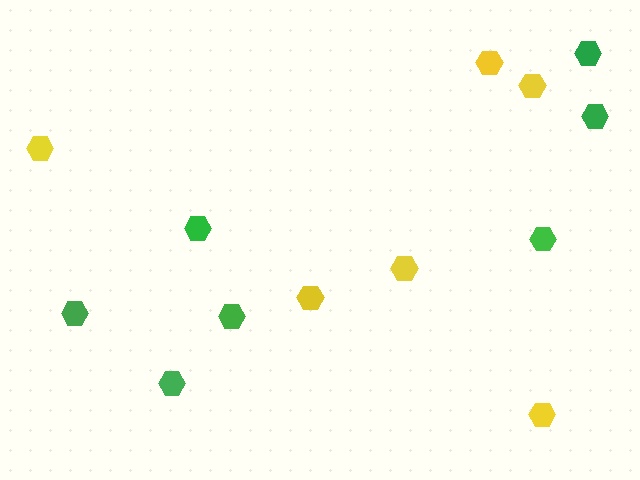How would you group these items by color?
There are 2 groups: one group of green hexagons (7) and one group of yellow hexagons (6).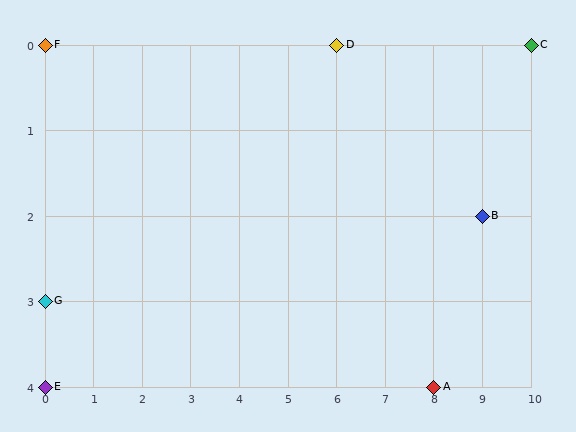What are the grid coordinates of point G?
Point G is at grid coordinates (0, 3).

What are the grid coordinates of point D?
Point D is at grid coordinates (6, 0).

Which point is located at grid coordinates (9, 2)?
Point B is at (9, 2).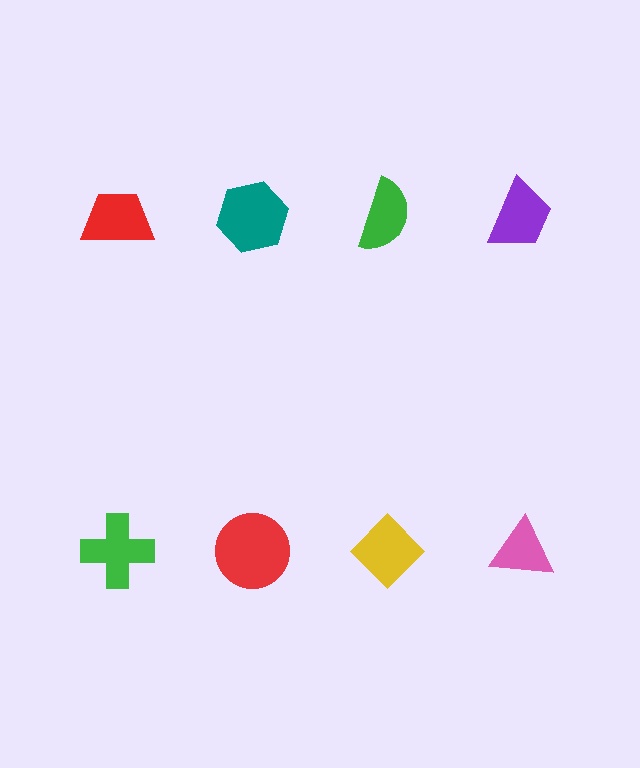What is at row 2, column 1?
A green cross.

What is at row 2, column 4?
A pink triangle.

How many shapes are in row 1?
4 shapes.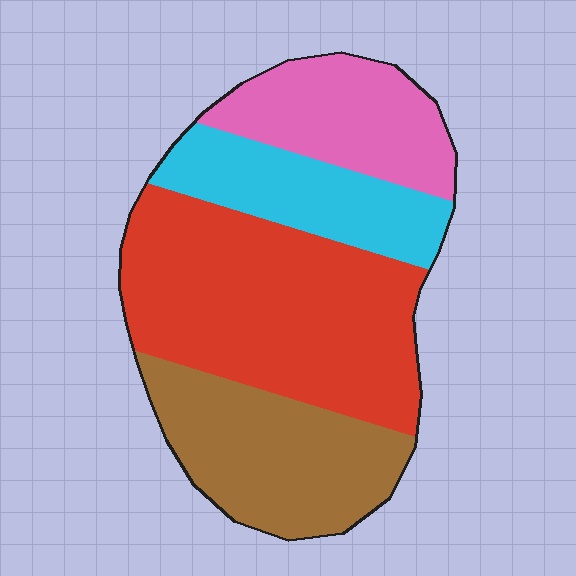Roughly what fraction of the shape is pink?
Pink takes up about one sixth (1/6) of the shape.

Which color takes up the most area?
Red, at roughly 40%.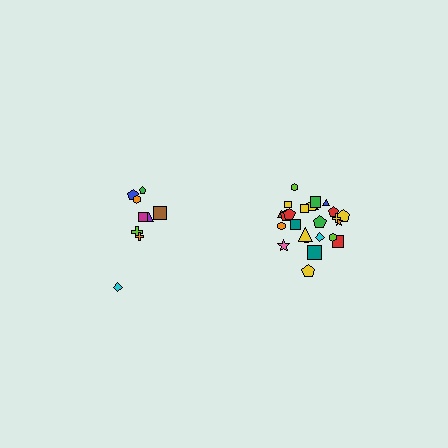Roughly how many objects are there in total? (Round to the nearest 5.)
Roughly 35 objects in total.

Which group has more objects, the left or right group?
The right group.